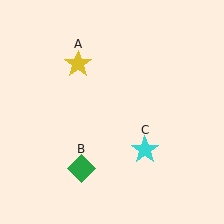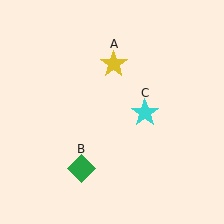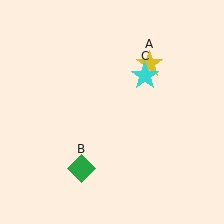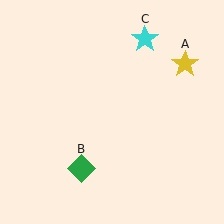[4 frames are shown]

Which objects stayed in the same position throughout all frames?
Green diamond (object B) remained stationary.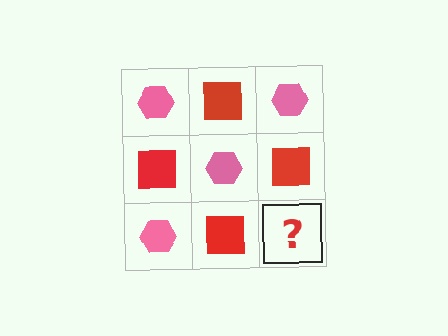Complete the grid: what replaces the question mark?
The question mark should be replaced with a pink hexagon.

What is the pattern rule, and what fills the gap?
The rule is that it alternates pink hexagon and red square in a checkerboard pattern. The gap should be filled with a pink hexagon.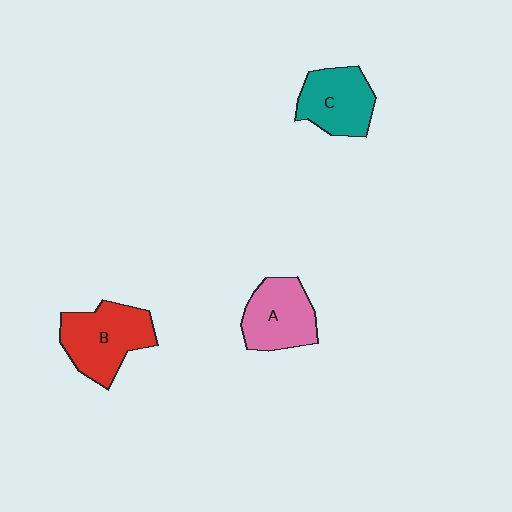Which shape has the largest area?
Shape B (red).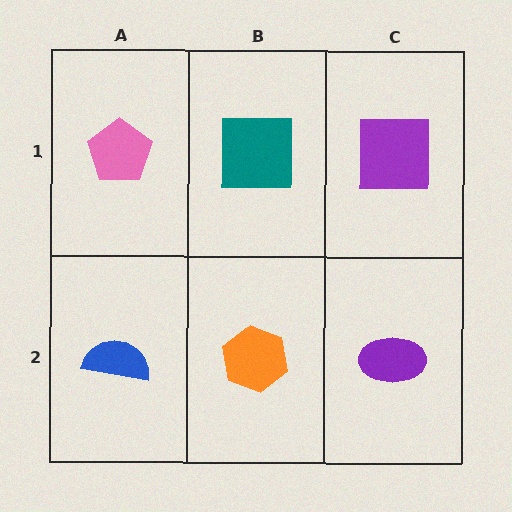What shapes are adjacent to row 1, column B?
An orange hexagon (row 2, column B), a pink pentagon (row 1, column A), a purple square (row 1, column C).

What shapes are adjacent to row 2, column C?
A purple square (row 1, column C), an orange hexagon (row 2, column B).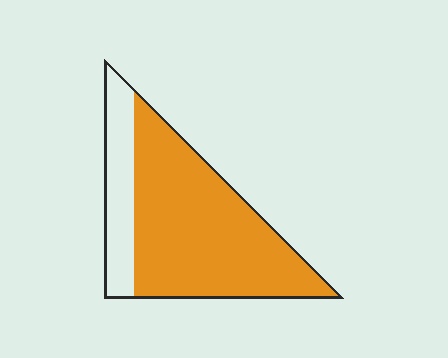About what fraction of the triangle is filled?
About three quarters (3/4).